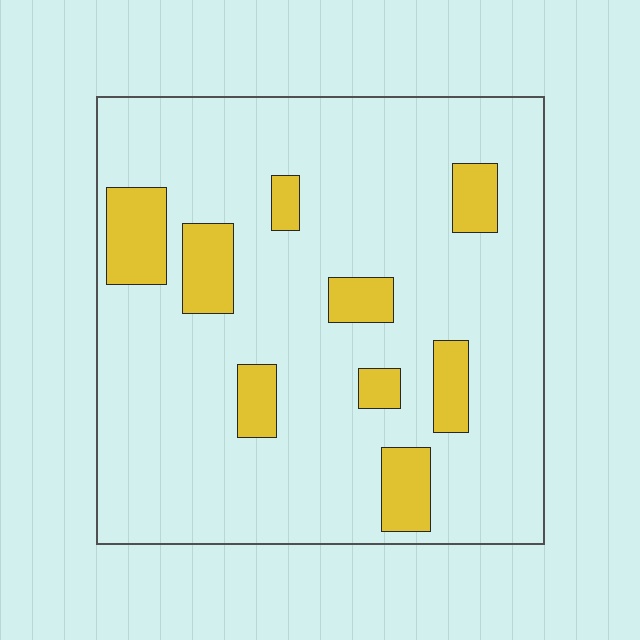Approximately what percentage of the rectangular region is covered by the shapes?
Approximately 15%.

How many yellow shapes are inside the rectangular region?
9.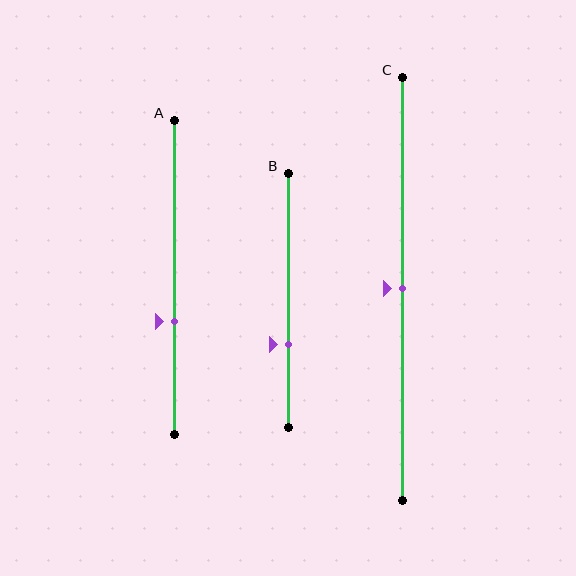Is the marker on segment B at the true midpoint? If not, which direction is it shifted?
No, the marker on segment B is shifted downward by about 17% of the segment length.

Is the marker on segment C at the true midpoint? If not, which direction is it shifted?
Yes, the marker on segment C is at the true midpoint.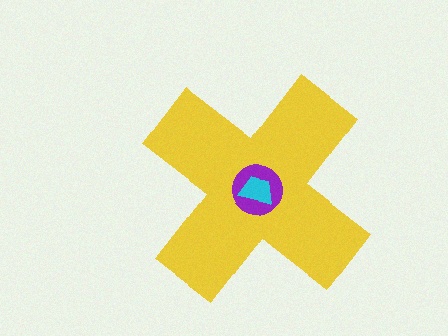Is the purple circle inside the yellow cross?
Yes.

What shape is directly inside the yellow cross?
The purple circle.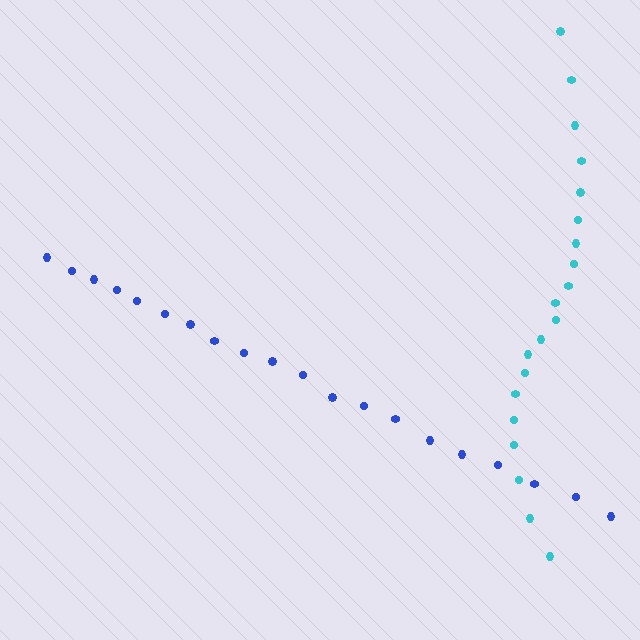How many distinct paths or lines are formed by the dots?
There are 2 distinct paths.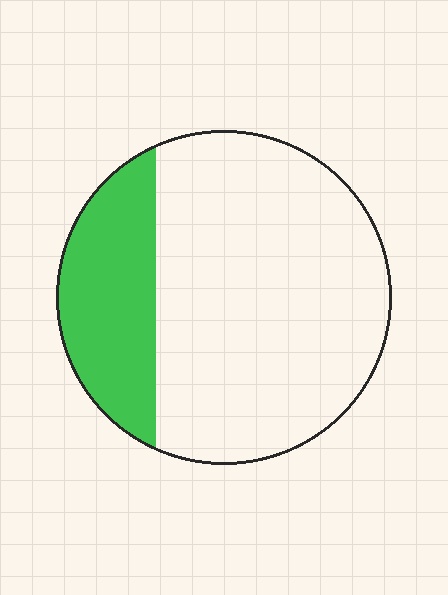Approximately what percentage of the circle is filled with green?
Approximately 25%.